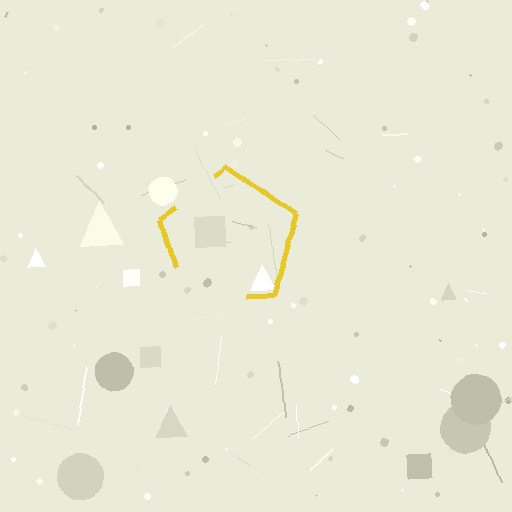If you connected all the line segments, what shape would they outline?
They would outline a pentagon.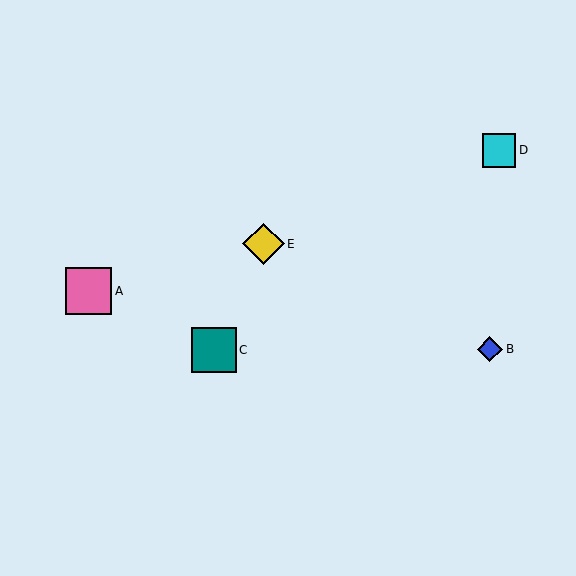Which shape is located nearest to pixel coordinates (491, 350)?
The blue diamond (labeled B) at (490, 349) is nearest to that location.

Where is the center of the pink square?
The center of the pink square is at (89, 291).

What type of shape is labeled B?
Shape B is a blue diamond.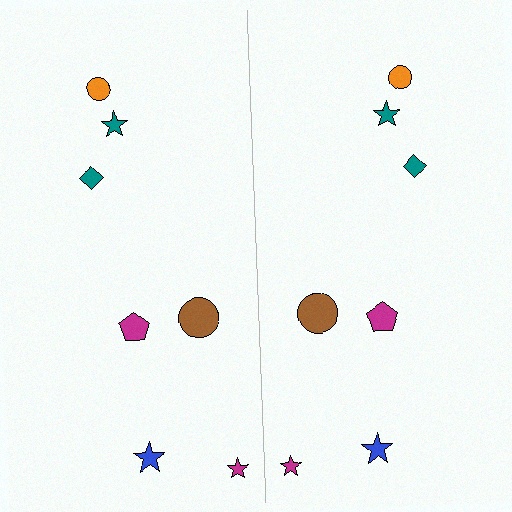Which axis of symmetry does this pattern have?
The pattern has a vertical axis of symmetry running through the center of the image.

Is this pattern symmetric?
Yes, this pattern has bilateral (reflection) symmetry.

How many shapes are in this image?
There are 14 shapes in this image.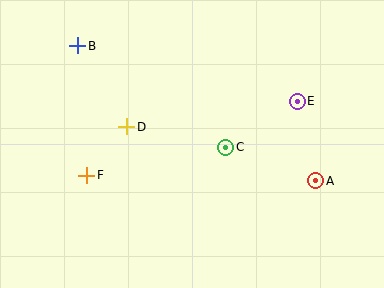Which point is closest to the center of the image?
Point C at (226, 147) is closest to the center.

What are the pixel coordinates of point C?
Point C is at (226, 147).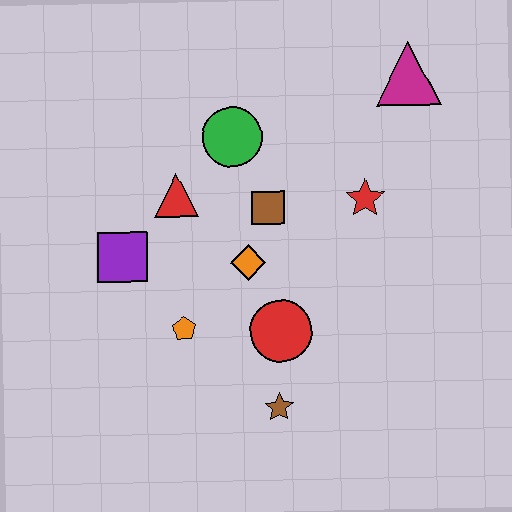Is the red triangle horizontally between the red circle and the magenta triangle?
No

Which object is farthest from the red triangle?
The magenta triangle is farthest from the red triangle.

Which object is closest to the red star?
The brown square is closest to the red star.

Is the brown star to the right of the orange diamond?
Yes